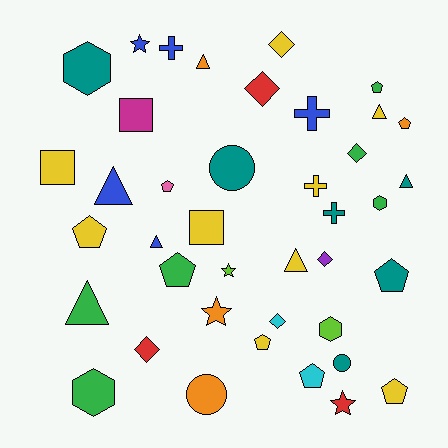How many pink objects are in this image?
There is 1 pink object.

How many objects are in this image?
There are 40 objects.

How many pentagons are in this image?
There are 9 pentagons.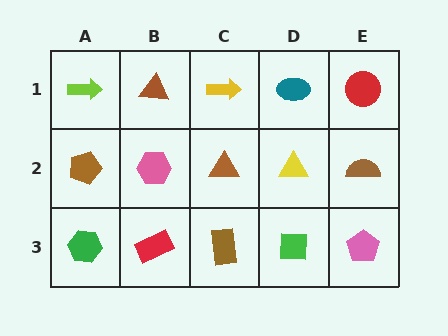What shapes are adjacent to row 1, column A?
A brown pentagon (row 2, column A), a brown triangle (row 1, column B).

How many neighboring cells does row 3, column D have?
3.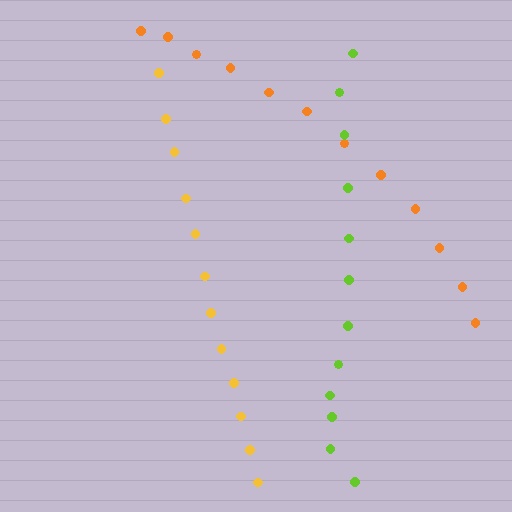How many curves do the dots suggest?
There are 3 distinct paths.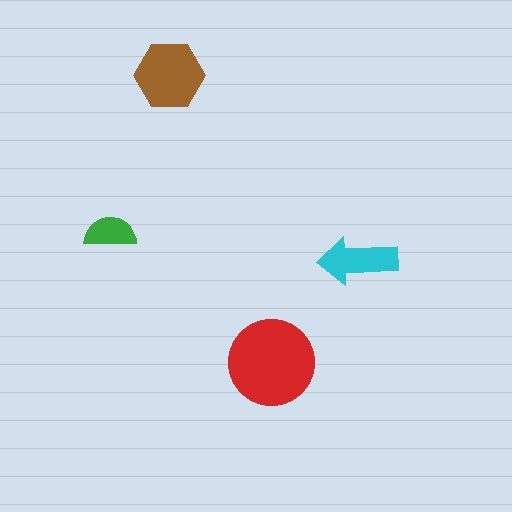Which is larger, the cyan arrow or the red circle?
The red circle.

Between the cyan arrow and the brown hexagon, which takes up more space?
The brown hexagon.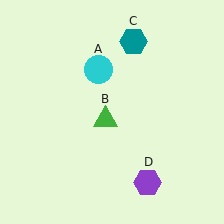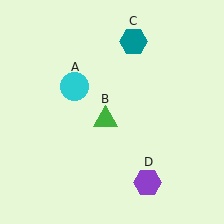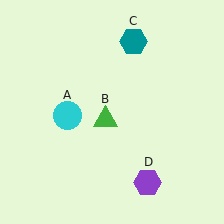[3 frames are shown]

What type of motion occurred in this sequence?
The cyan circle (object A) rotated counterclockwise around the center of the scene.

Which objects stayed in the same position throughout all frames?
Green triangle (object B) and teal hexagon (object C) and purple hexagon (object D) remained stationary.